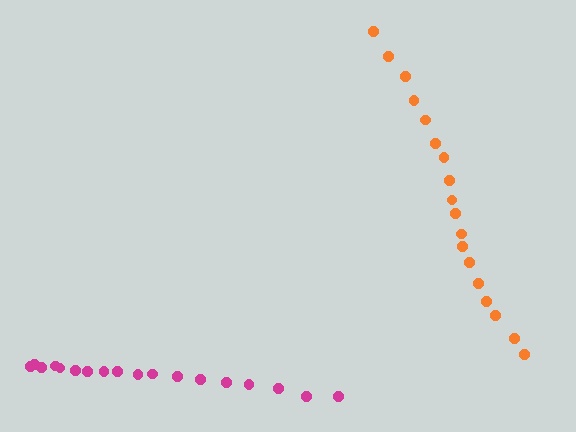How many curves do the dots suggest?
There are 2 distinct paths.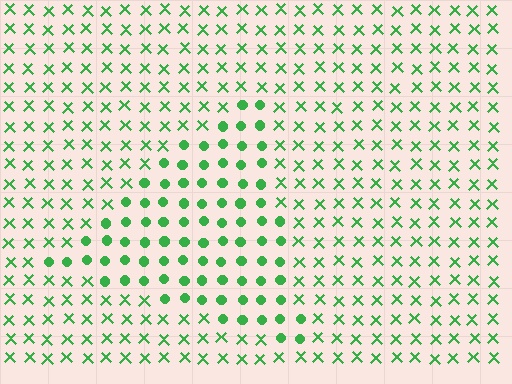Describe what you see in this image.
The image is filled with small green elements arranged in a uniform grid. A triangle-shaped region contains circles, while the surrounding area contains X marks. The boundary is defined purely by the change in element shape.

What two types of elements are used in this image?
The image uses circles inside the triangle region and X marks outside it.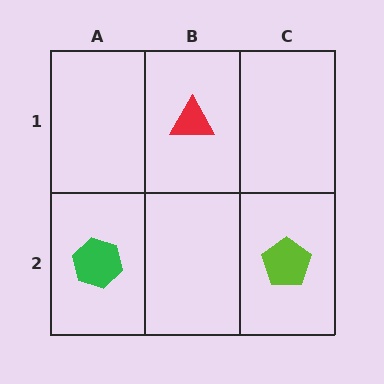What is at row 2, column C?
A lime pentagon.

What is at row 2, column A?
A green hexagon.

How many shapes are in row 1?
1 shape.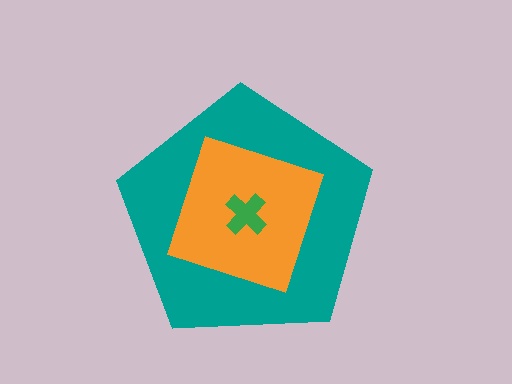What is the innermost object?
The green cross.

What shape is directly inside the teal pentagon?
The orange diamond.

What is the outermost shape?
The teal pentagon.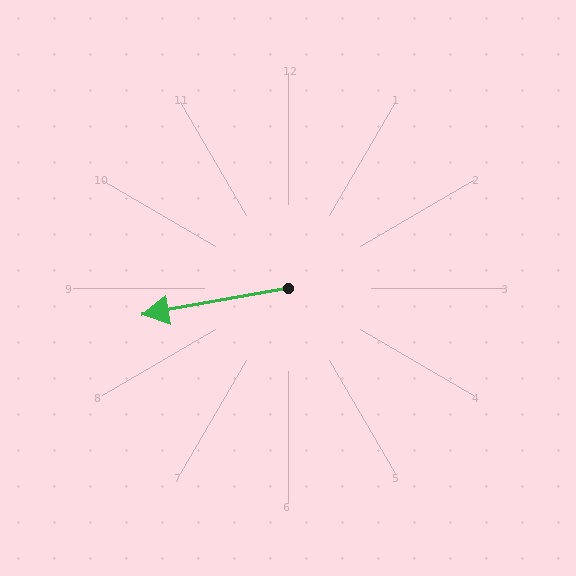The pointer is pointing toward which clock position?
Roughly 9 o'clock.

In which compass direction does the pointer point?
West.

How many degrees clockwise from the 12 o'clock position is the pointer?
Approximately 260 degrees.